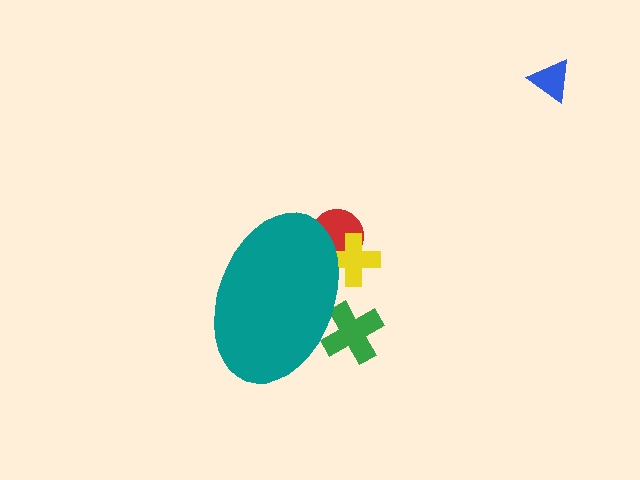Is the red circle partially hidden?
Yes, the red circle is partially hidden behind the teal ellipse.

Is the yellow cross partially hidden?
Yes, the yellow cross is partially hidden behind the teal ellipse.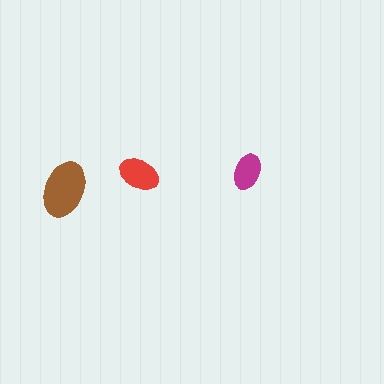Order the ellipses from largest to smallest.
the brown one, the red one, the magenta one.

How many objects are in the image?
There are 3 objects in the image.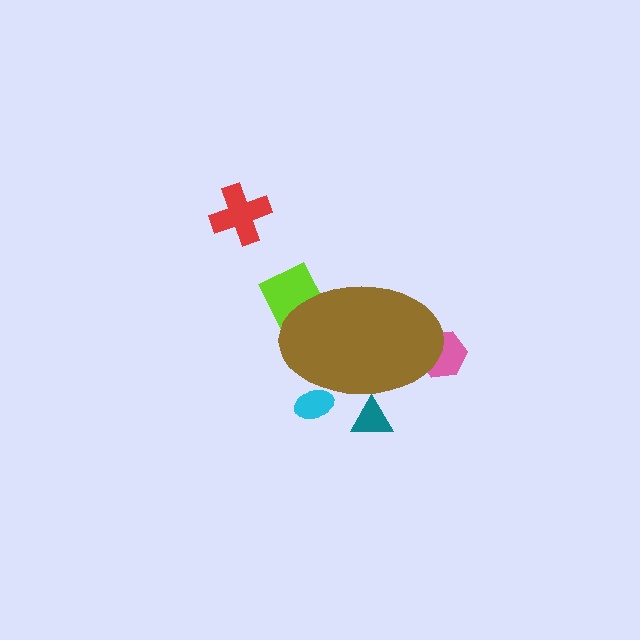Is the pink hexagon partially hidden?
Yes, the pink hexagon is partially hidden behind the brown ellipse.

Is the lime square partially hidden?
Yes, the lime square is partially hidden behind the brown ellipse.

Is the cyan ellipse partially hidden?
Yes, the cyan ellipse is partially hidden behind the brown ellipse.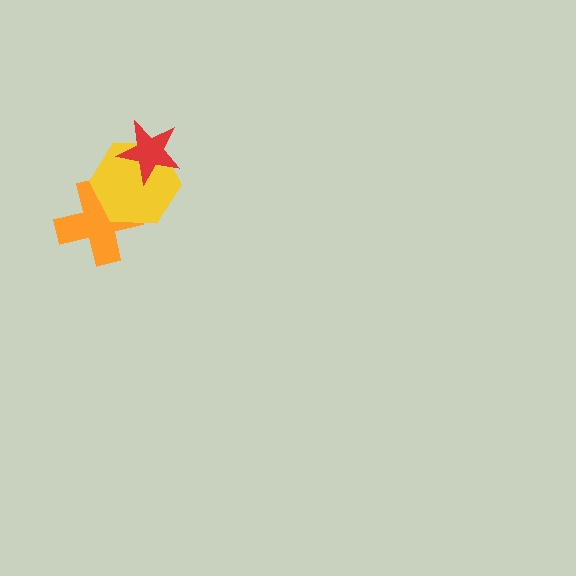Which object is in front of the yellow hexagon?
The red star is in front of the yellow hexagon.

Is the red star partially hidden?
No, no other shape covers it.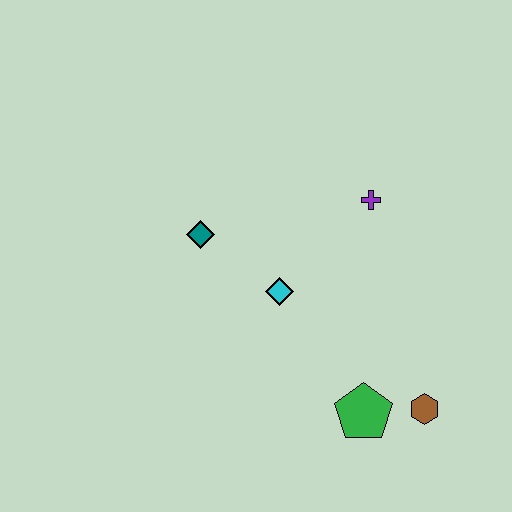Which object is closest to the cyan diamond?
The teal diamond is closest to the cyan diamond.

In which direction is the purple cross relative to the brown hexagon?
The purple cross is above the brown hexagon.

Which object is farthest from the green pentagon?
The teal diamond is farthest from the green pentagon.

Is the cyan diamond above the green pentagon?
Yes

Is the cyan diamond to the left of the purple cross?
Yes